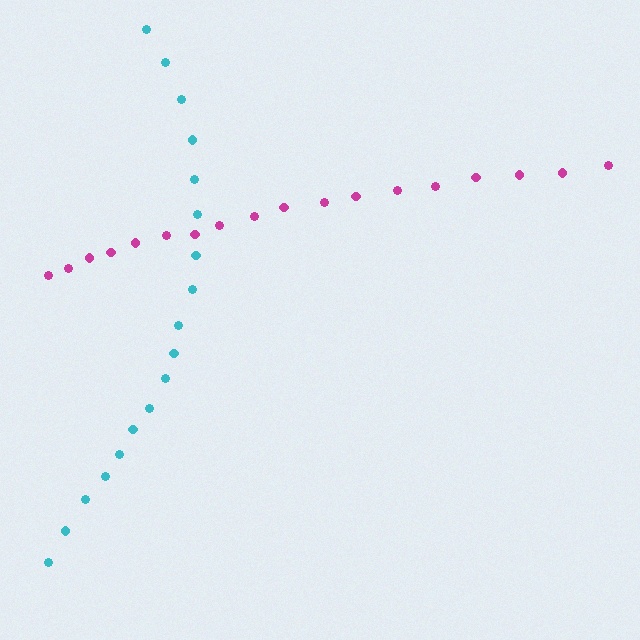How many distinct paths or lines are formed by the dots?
There are 2 distinct paths.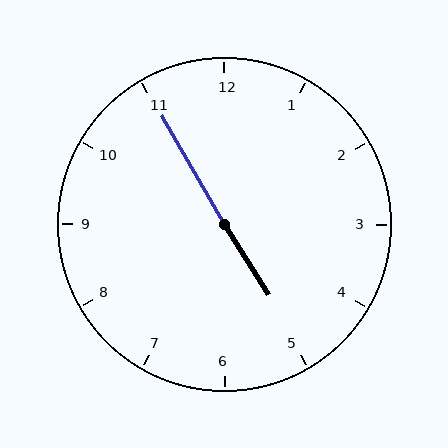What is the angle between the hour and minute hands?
Approximately 178 degrees.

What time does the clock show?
4:55.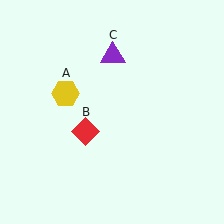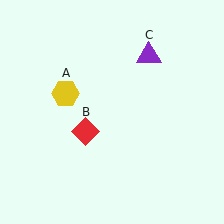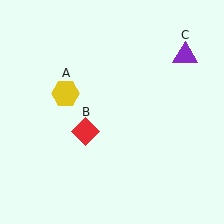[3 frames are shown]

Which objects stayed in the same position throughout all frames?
Yellow hexagon (object A) and red diamond (object B) remained stationary.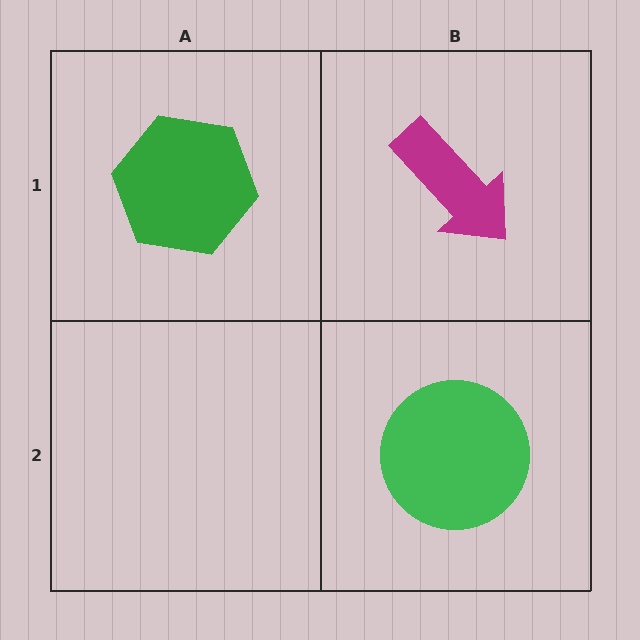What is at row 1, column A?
A green hexagon.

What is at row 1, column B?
A magenta arrow.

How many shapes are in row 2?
1 shape.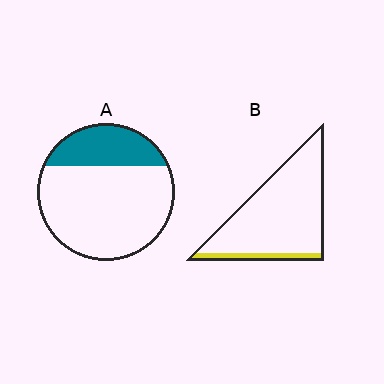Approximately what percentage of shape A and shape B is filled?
A is approximately 25% and B is approximately 10%.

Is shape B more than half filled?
No.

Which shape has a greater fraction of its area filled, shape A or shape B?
Shape A.